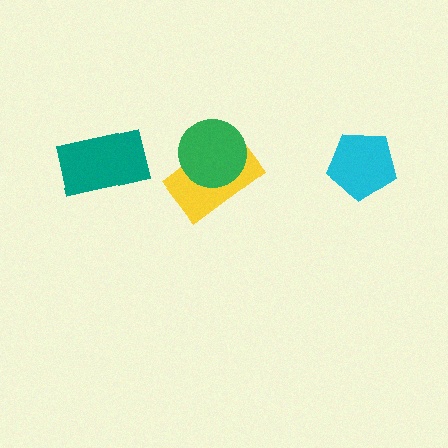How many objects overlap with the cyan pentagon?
0 objects overlap with the cyan pentagon.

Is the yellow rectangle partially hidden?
Yes, it is partially covered by another shape.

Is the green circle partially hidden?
No, no other shape covers it.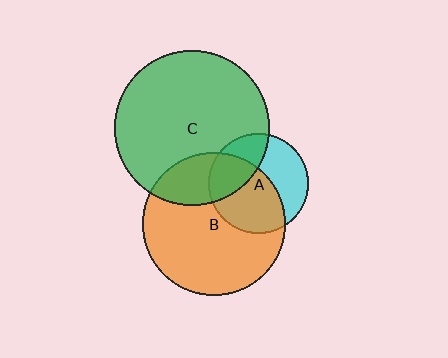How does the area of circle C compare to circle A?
Approximately 2.4 times.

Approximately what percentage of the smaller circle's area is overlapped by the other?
Approximately 25%.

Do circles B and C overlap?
Yes.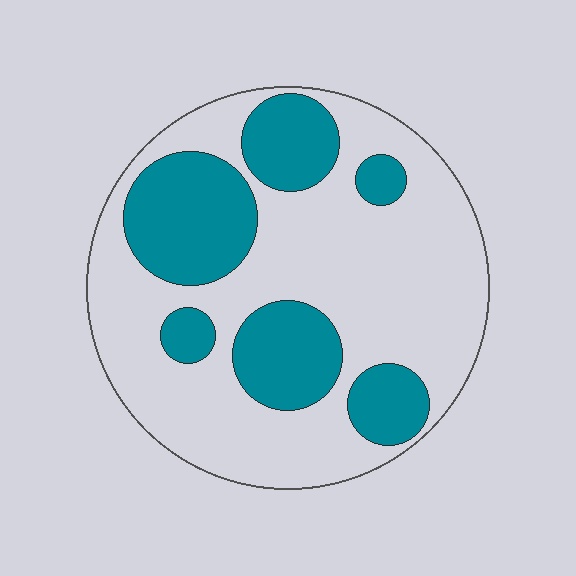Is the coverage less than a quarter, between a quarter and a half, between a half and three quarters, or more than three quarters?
Between a quarter and a half.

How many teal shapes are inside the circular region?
6.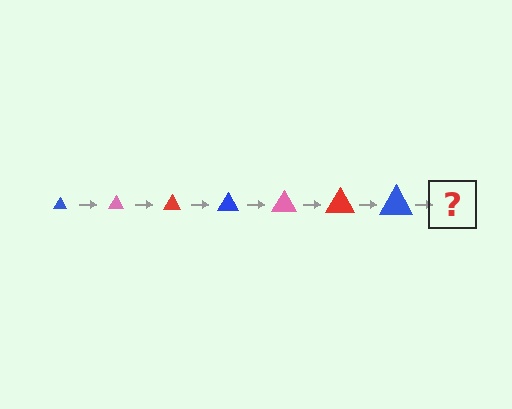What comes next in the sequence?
The next element should be a pink triangle, larger than the previous one.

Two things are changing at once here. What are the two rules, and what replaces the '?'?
The two rules are that the triangle grows larger each step and the color cycles through blue, pink, and red. The '?' should be a pink triangle, larger than the previous one.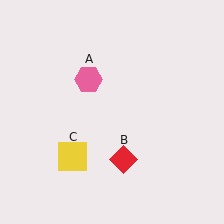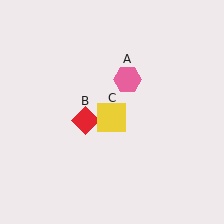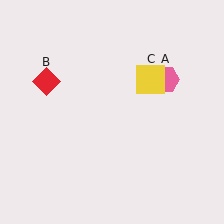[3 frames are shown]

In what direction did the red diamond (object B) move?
The red diamond (object B) moved up and to the left.